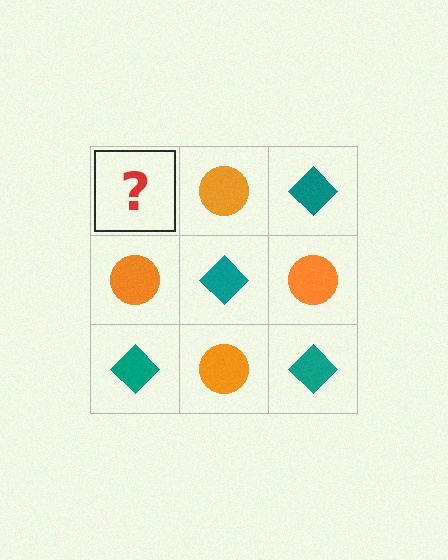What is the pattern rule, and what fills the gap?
The rule is that it alternates teal diamond and orange circle in a checkerboard pattern. The gap should be filled with a teal diamond.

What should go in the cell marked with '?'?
The missing cell should contain a teal diamond.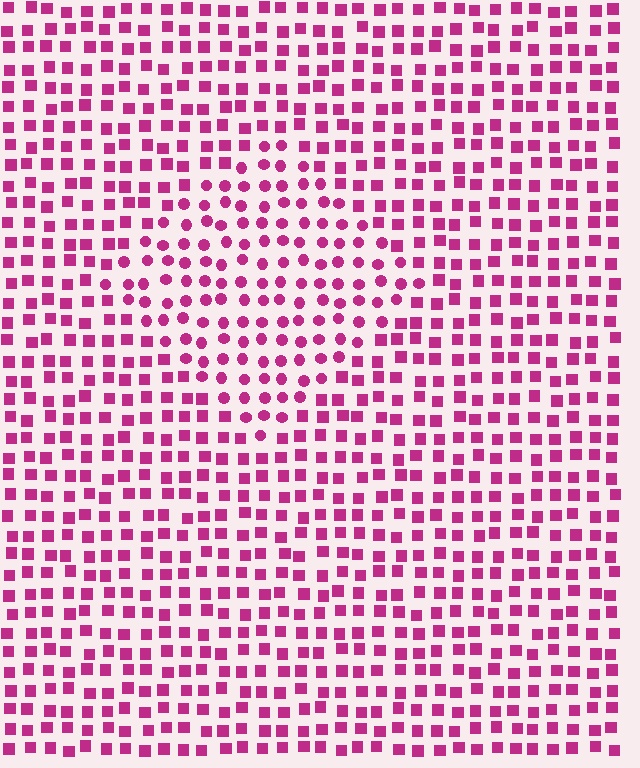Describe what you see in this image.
The image is filled with small magenta elements arranged in a uniform grid. A diamond-shaped region contains circles, while the surrounding area contains squares. The boundary is defined purely by the change in element shape.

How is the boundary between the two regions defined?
The boundary is defined by a change in element shape: circles inside vs. squares outside. All elements share the same color and spacing.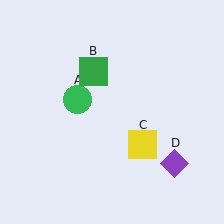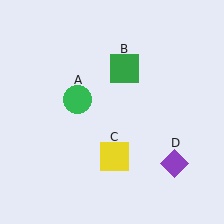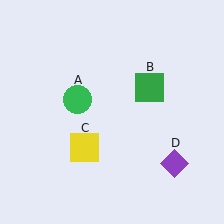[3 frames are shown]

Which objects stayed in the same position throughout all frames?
Green circle (object A) and purple diamond (object D) remained stationary.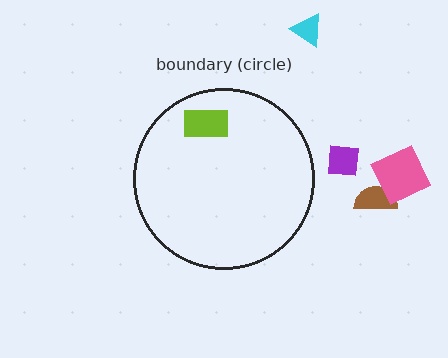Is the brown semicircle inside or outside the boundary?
Outside.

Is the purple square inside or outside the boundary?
Outside.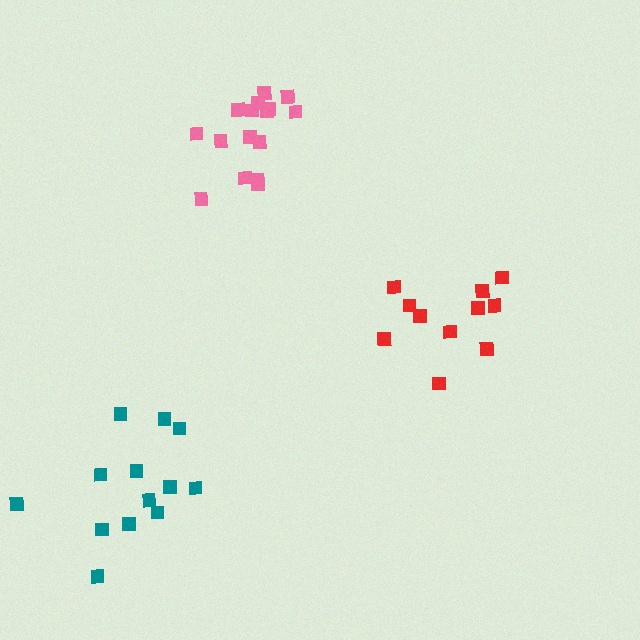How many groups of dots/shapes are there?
There are 3 groups.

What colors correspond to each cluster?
The clusters are colored: pink, teal, red.